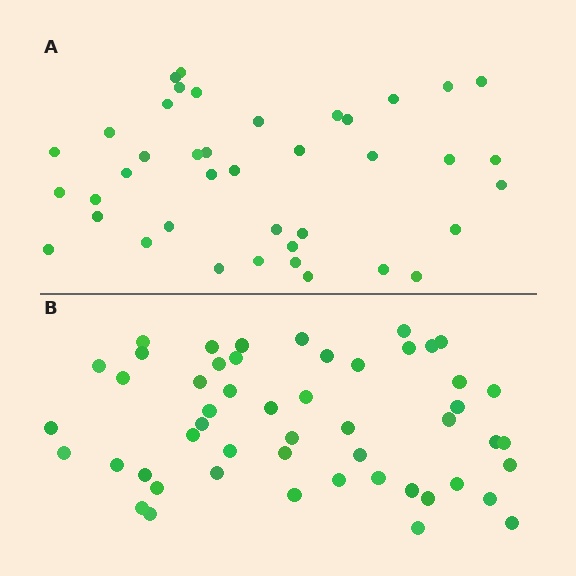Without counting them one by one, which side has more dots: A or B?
Region B (the bottom region) has more dots.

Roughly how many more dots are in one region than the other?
Region B has roughly 12 or so more dots than region A.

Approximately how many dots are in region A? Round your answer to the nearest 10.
About 40 dots.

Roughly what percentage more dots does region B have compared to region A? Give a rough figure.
About 30% more.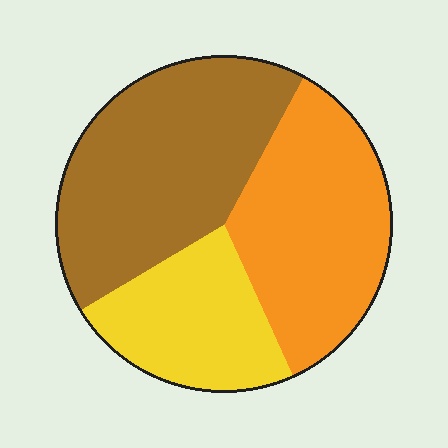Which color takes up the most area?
Brown, at roughly 40%.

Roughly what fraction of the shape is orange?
Orange takes up about one third (1/3) of the shape.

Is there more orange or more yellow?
Orange.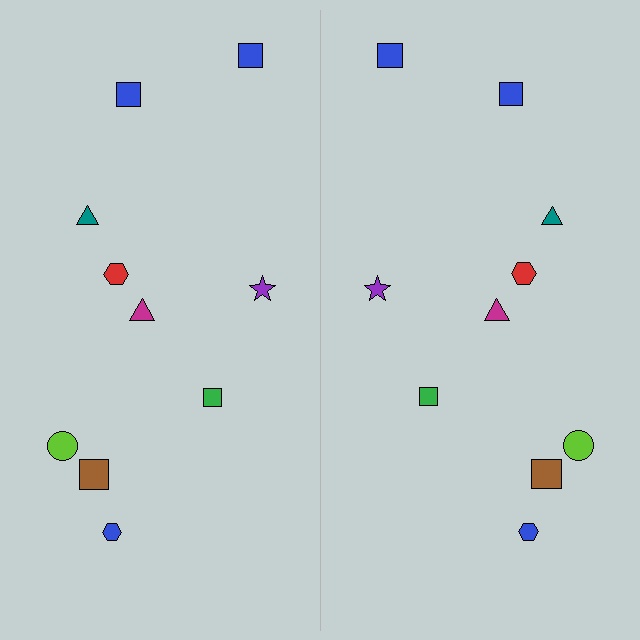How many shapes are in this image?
There are 20 shapes in this image.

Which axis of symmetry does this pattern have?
The pattern has a vertical axis of symmetry running through the center of the image.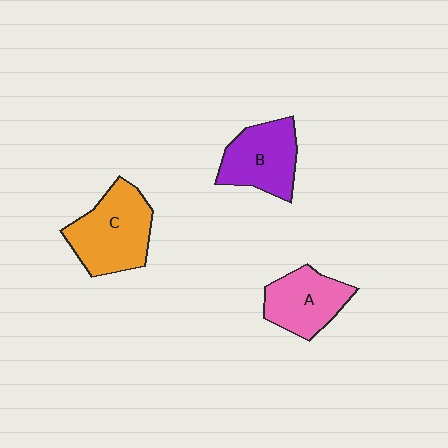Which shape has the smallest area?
Shape A (pink).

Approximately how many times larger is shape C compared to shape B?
Approximately 1.2 times.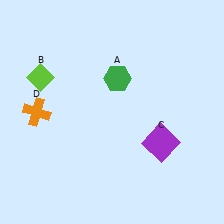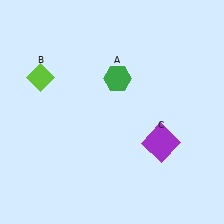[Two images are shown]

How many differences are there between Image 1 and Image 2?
There is 1 difference between the two images.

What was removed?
The orange cross (D) was removed in Image 2.